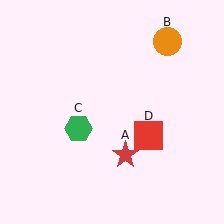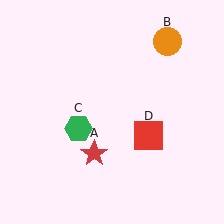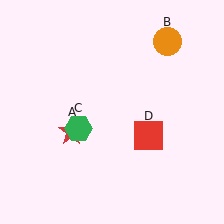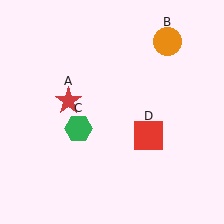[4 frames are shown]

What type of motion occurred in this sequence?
The red star (object A) rotated clockwise around the center of the scene.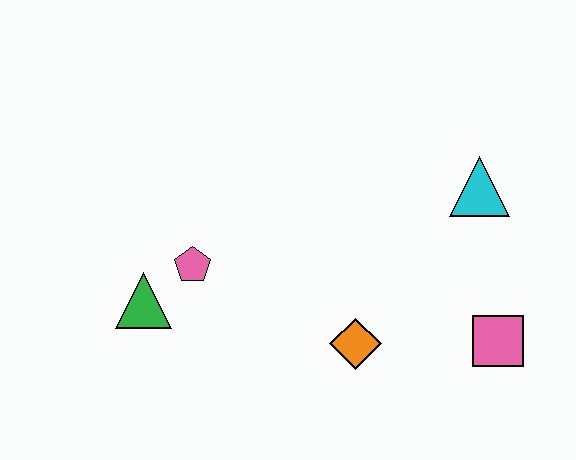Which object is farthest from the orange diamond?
The green triangle is farthest from the orange diamond.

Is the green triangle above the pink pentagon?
No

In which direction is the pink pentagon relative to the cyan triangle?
The pink pentagon is to the left of the cyan triangle.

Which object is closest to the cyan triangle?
The pink square is closest to the cyan triangle.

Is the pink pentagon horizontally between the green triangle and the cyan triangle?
Yes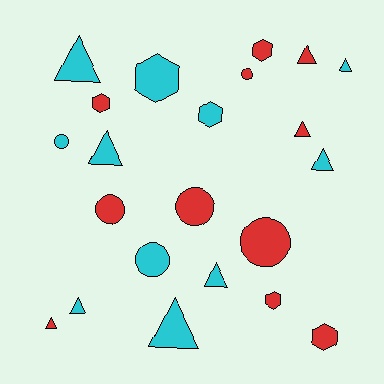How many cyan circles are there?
There are 2 cyan circles.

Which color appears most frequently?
Cyan, with 11 objects.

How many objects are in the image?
There are 22 objects.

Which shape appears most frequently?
Triangle, with 10 objects.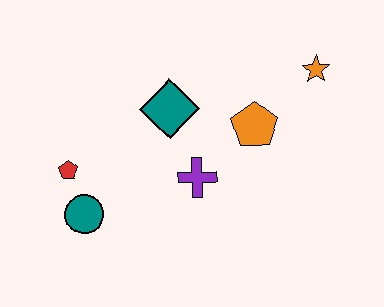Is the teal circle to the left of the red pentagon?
No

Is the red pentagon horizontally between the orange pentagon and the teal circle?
No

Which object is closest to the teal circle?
The red pentagon is closest to the teal circle.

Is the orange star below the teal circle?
No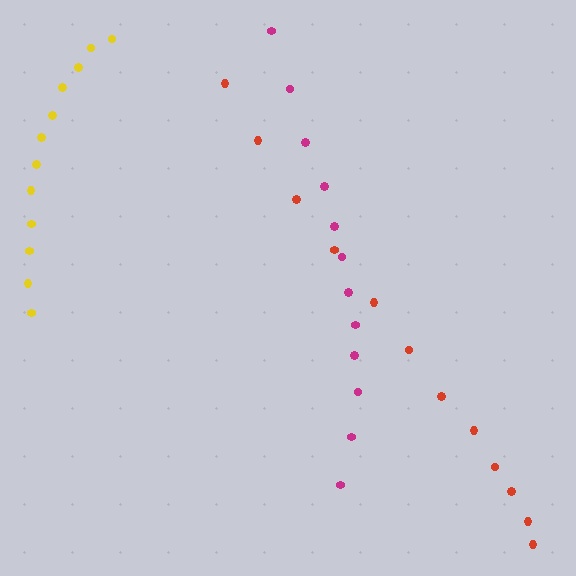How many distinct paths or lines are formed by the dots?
There are 3 distinct paths.